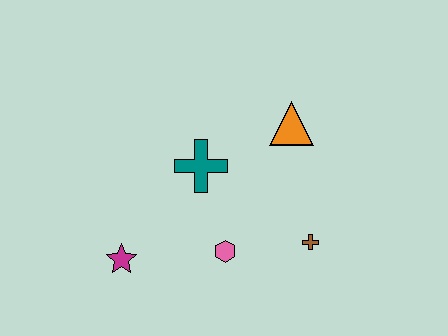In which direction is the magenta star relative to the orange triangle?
The magenta star is to the left of the orange triangle.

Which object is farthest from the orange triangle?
The magenta star is farthest from the orange triangle.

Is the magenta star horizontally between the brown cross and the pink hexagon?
No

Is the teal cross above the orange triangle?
No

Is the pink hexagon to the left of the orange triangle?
Yes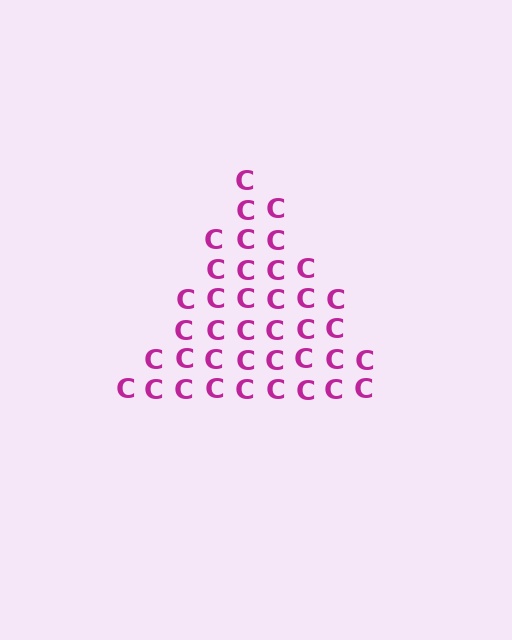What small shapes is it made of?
It is made of small letter C's.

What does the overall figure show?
The overall figure shows a triangle.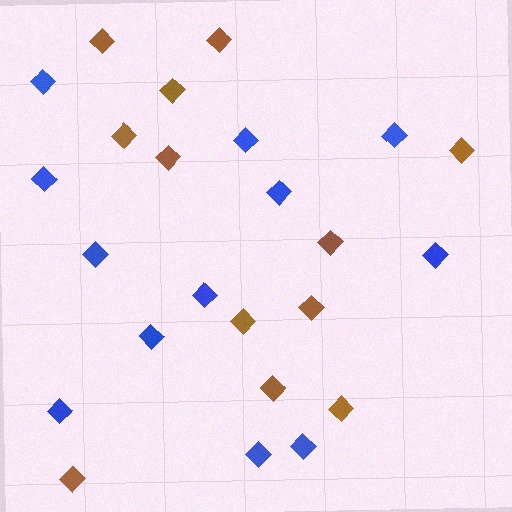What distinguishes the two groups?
There are 2 groups: one group of brown diamonds (12) and one group of blue diamonds (12).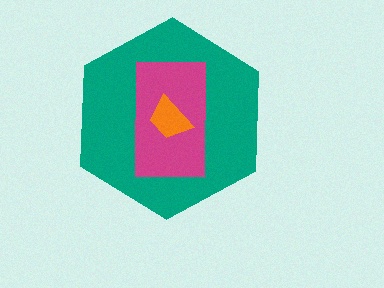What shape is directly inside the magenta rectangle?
The orange trapezoid.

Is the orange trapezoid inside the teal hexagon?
Yes.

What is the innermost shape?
The orange trapezoid.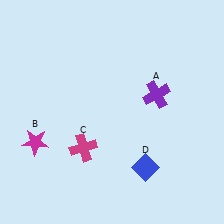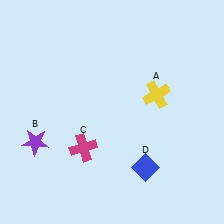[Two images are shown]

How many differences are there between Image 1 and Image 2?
There are 2 differences between the two images.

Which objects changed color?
A changed from purple to yellow. B changed from magenta to purple.